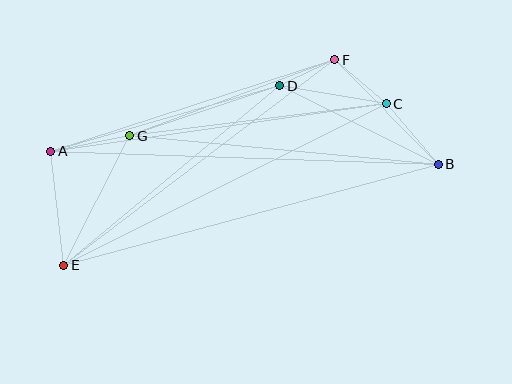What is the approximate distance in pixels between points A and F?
The distance between A and F is approximately 298 pixels.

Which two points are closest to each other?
Points D and F are closest to each other.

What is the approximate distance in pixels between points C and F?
The distance between C and F is approximately 68 pixels.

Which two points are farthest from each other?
Points A and B are farthest from each other.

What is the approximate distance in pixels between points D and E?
The distance between D and E is approximately 281 pixels.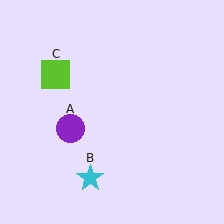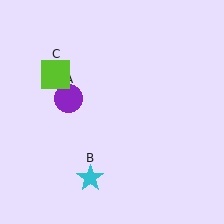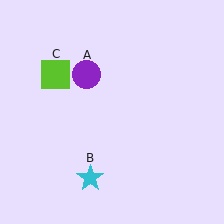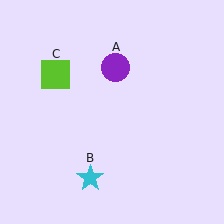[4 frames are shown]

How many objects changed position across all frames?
1 object changed position: purple circle (object A).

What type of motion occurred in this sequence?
The purple circle (object A) rotated clockwise around the center of the scene.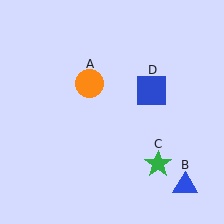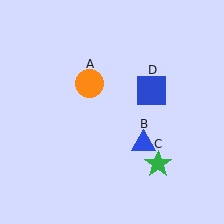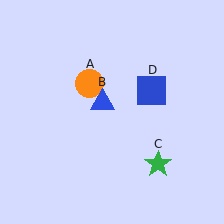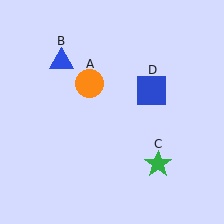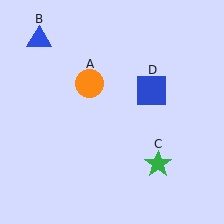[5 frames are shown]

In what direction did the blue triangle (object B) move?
The blue triangle (object B) moved up and to the left.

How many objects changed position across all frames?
1 object changed position: blue triangle (object B).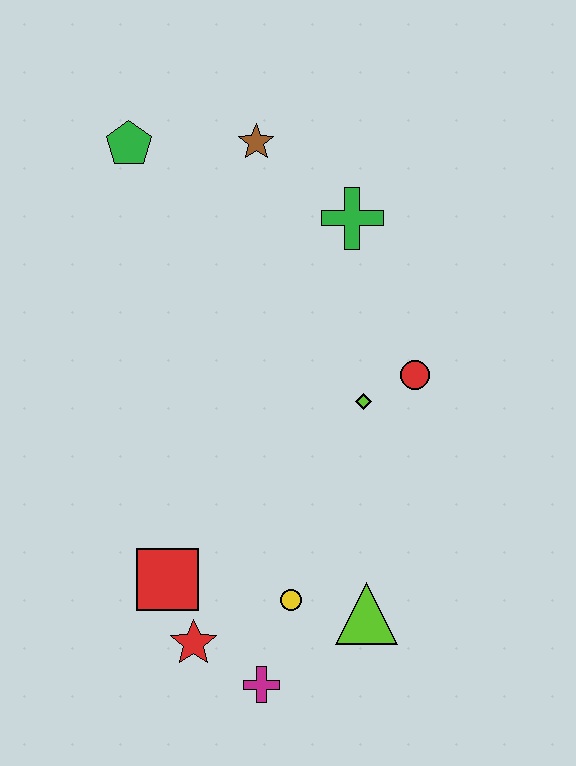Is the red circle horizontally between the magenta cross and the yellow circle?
No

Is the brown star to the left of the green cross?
Yes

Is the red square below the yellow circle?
No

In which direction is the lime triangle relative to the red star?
The lime triangle is to the right of the red star.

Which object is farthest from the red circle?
The green pentagon is farthest from the red circle.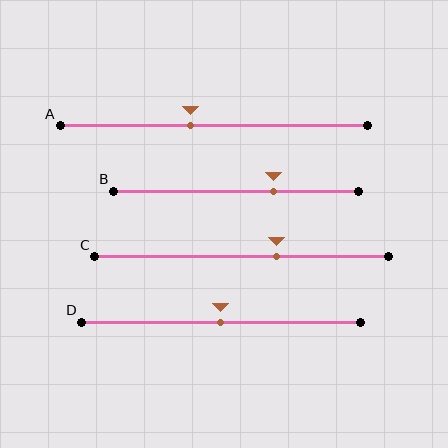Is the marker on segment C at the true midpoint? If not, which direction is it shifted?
No, the marker on segment C is shifted to the right by about 12% of the segment length.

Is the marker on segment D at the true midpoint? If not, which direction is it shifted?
Yes, the marker on segment D is at the true midpoint.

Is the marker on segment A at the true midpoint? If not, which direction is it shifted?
No, the marker on segment A is shifted to the left by about 8% of the segment length.